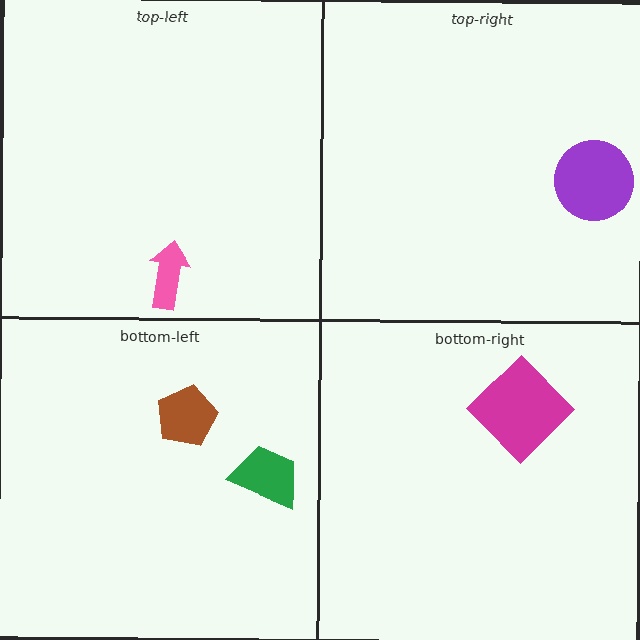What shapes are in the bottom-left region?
The green trapezoid, the brown pentagon.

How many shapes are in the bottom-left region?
2.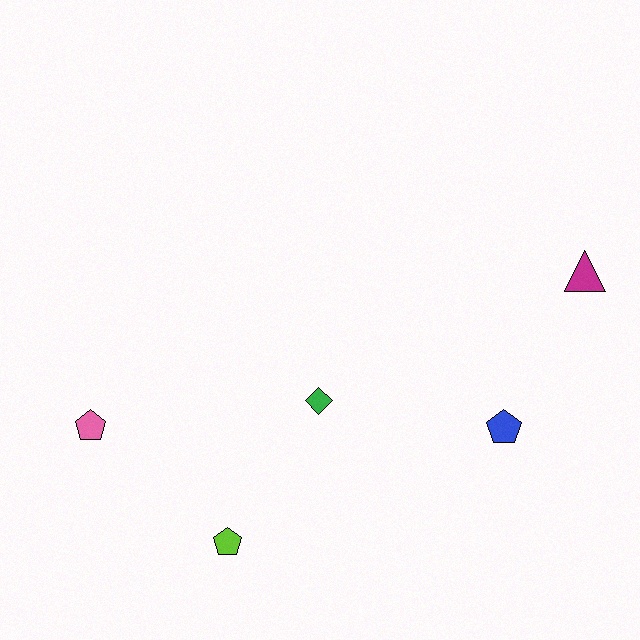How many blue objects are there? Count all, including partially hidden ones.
There is 1 blue object.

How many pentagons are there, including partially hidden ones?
There are 3 pentagons.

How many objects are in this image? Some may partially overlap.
There are 5 objects.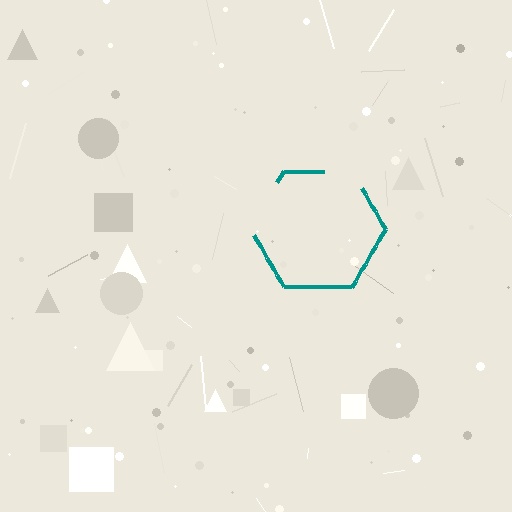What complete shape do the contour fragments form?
The contour fragments form a hexagon.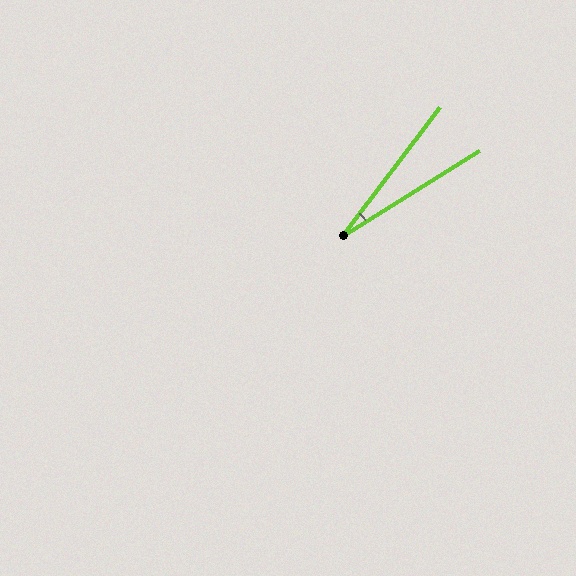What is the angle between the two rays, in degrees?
Approximately 21 degrees.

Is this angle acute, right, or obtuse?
It is acute.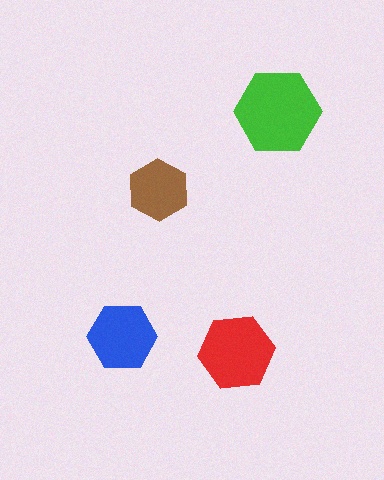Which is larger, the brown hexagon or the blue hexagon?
The blue one.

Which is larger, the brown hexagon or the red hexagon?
The red one.